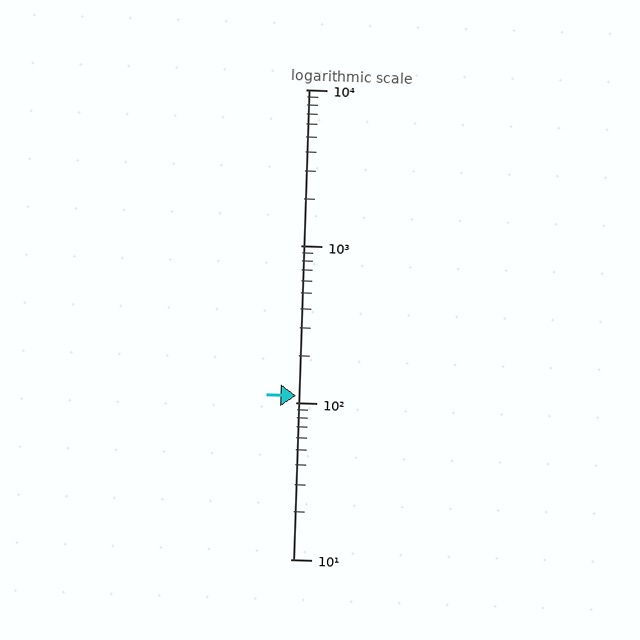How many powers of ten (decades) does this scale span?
The scale spans 3 decades, from 10 to 10000.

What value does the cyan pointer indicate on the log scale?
The pointer indicates approximately 110.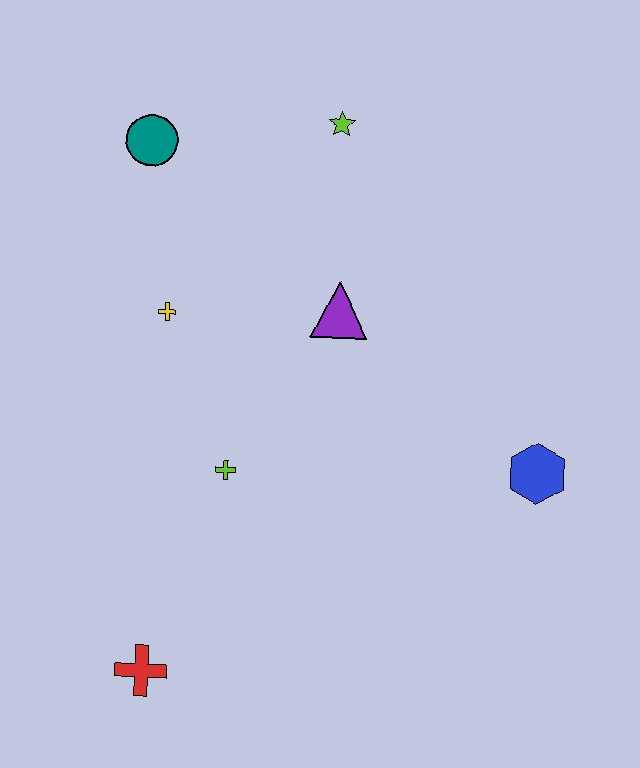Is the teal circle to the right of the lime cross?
No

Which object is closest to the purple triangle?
The yellow cross is closest to the purple triangle.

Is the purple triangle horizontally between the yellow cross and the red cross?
No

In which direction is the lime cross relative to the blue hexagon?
The lime cross is to the left of the blue hexagon.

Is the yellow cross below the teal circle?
Yes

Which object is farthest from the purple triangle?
The red cross is farthest from the purple triangle.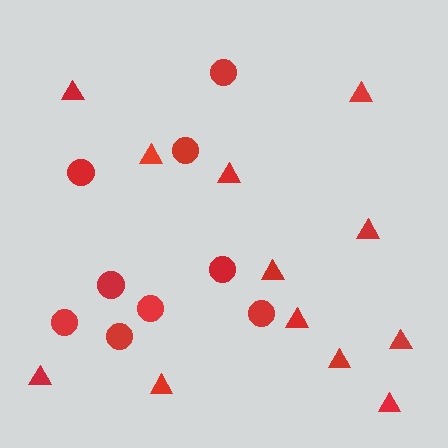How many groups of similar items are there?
There are 2 groups: one group of circles (9) and one group of triangles (12).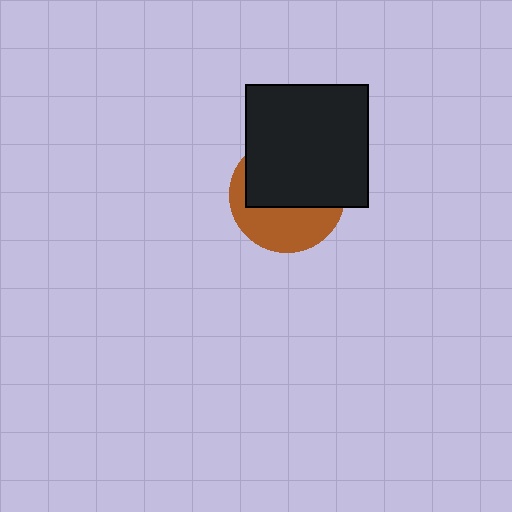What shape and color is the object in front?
The object in front is a black square.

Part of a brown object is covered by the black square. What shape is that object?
It is a circle.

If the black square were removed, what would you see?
You would see the complete brown circle.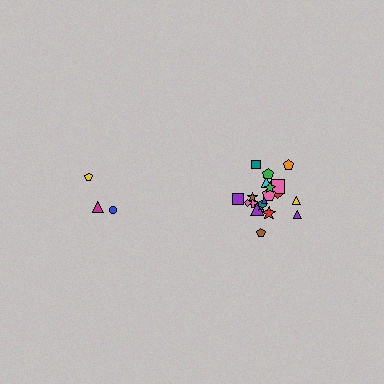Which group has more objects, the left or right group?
The right group.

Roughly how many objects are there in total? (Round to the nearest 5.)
Roughly 25 objects in total.